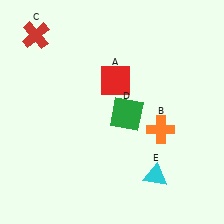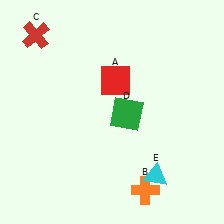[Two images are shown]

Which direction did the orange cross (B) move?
The orange cross (B) moved down.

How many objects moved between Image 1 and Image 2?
1 object moved between the two images.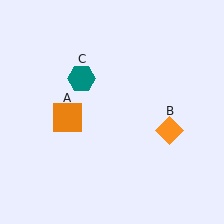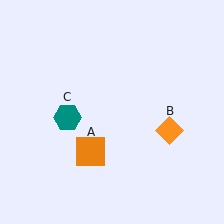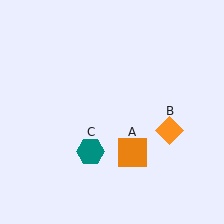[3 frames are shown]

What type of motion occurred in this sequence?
The orange square (object A), teal hexagon (object C) rotated counterclockwise around the center of the scene.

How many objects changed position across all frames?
2 objects changed position: orange square (object A), teal hexagon (object C).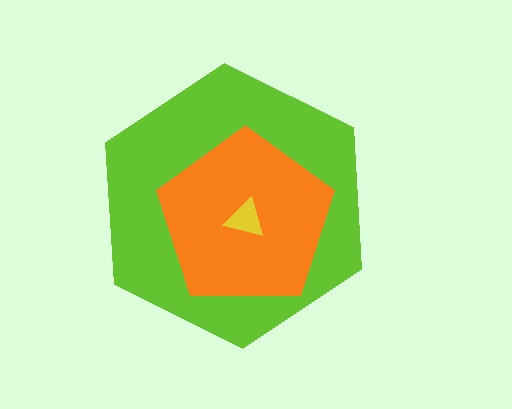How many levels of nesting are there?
3.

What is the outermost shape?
The lime hexagon.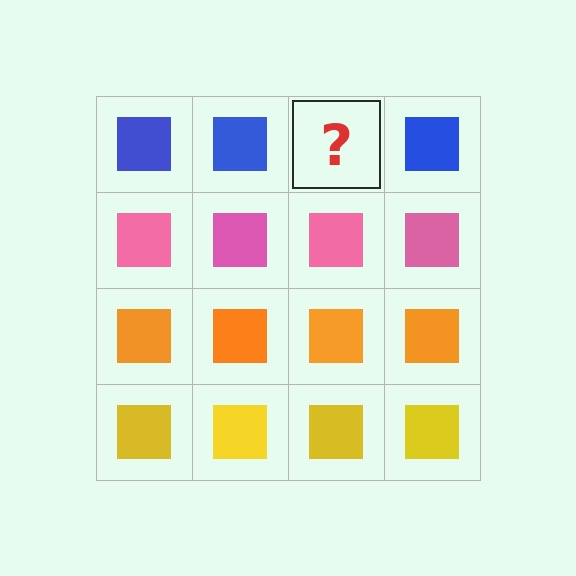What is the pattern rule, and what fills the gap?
The rule is that each row has a consistent color. The gap should be filled with a blue square.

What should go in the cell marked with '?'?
The missing cell should contain a blue square.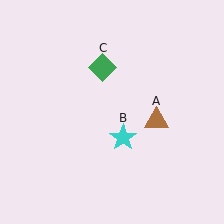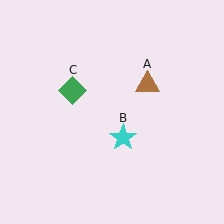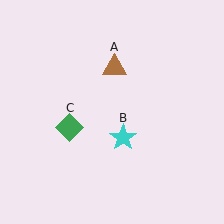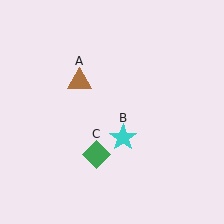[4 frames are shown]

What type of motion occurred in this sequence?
The brown triangle (object A), green diamond (object C) rotated counterclockwise around the center of the scene.